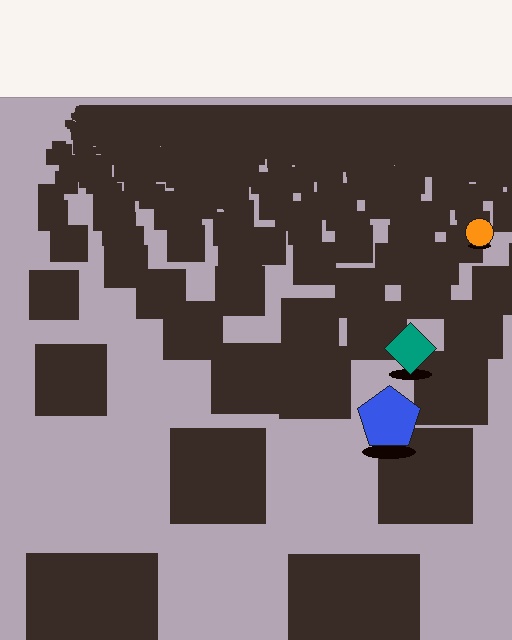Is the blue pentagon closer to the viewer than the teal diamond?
Yes. The blue pentagon is closer — you can tell from the texture gradient: the ground texture is coarser near it.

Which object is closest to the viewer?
The blue pentagon is closest. The texture marks near it are larger and more spread out.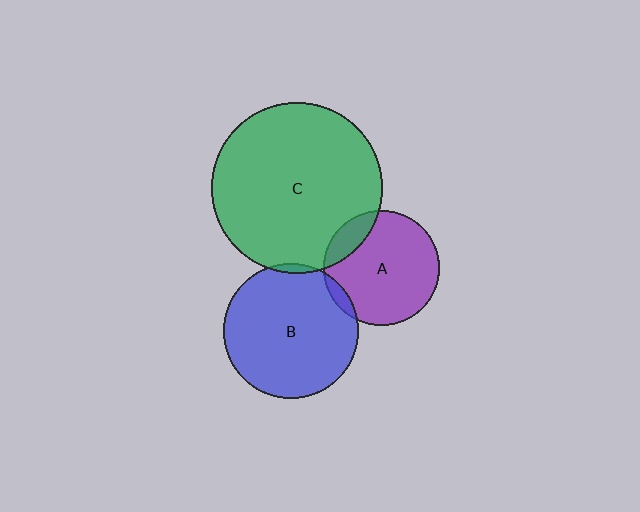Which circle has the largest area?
Circle C (green).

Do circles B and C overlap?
Yes.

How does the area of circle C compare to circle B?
Approximately 1.6 times.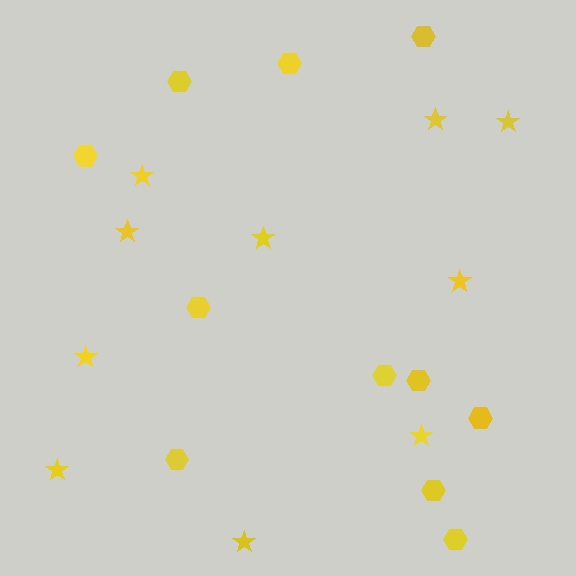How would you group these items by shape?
There are 2 groups: one group of stars (10) and one group of hexagons (11).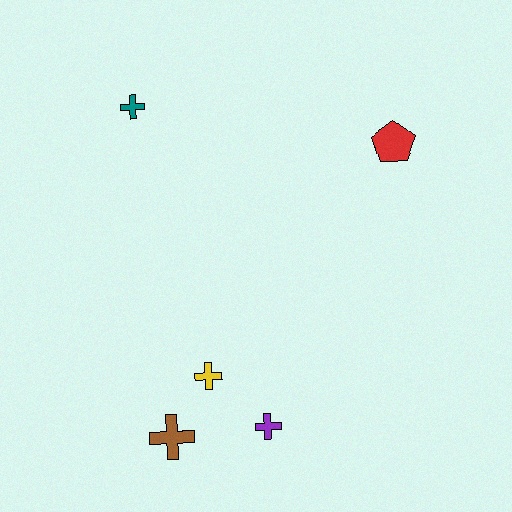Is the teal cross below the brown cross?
No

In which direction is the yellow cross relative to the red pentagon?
The yellow cross is below the red pentagon.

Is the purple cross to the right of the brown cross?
Yes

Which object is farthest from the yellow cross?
The red pentagon is farthest from the yellow cross.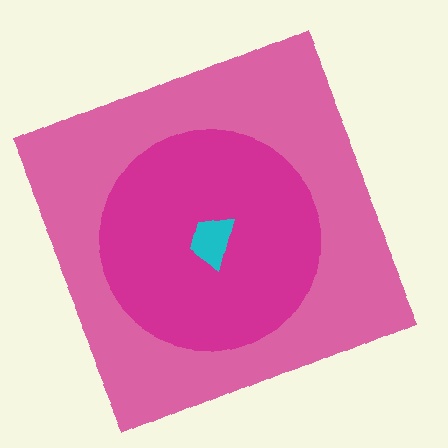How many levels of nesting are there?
3.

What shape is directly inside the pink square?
The magenta circle.